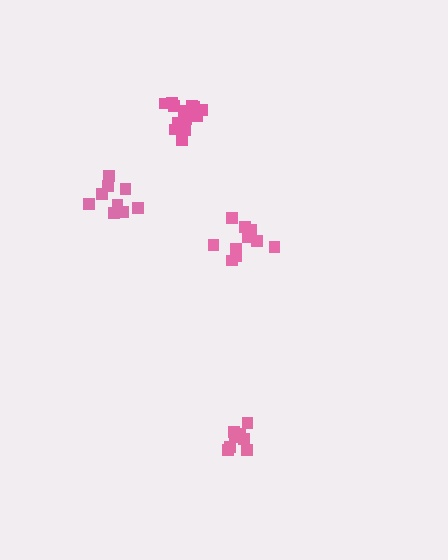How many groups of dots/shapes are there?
There are 4 groups.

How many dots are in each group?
Group 1: 9 dots, Group 2: 10 dots, Group 3: 14 dots, Group 4: 8 dots (41 total).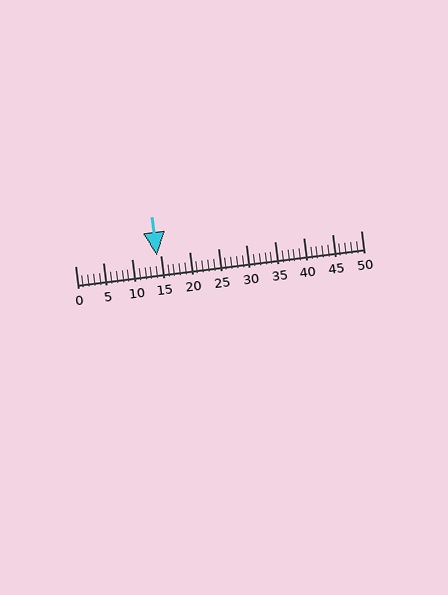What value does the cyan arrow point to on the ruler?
The cyan arrow points to approximately 14.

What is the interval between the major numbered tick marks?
The major tick marks are spaced 5 units apart.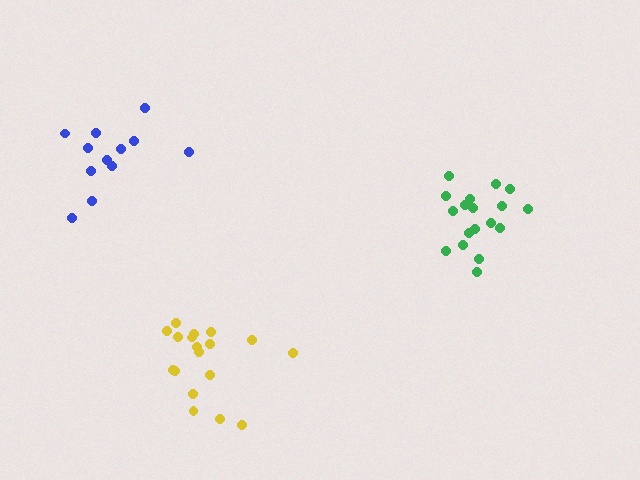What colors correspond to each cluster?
The clusters are colored: blue, green, yellow.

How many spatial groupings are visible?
There are 3 spatial groupings.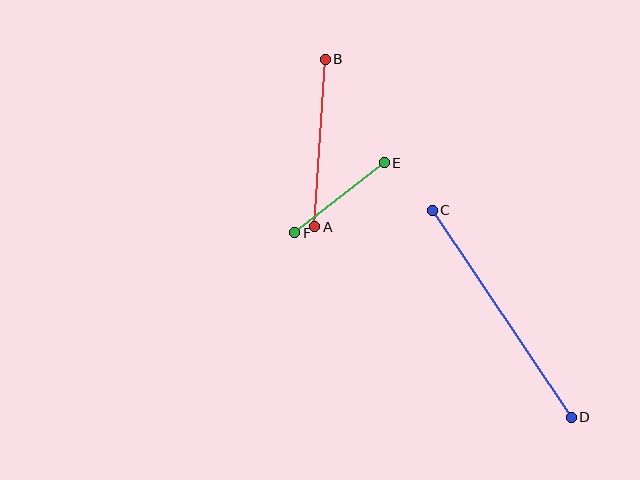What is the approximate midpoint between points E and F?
The midpoint is at approximately (339, 198) pixels.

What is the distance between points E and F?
The distance is approximately 113 pixels.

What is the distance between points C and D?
The distance is approximately 249 pixels.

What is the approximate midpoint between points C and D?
The midpoint is at approximately (502, 314) pixels.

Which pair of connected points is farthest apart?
Points C and D are farthest apart.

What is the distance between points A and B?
The distance is approximately 168 pixels.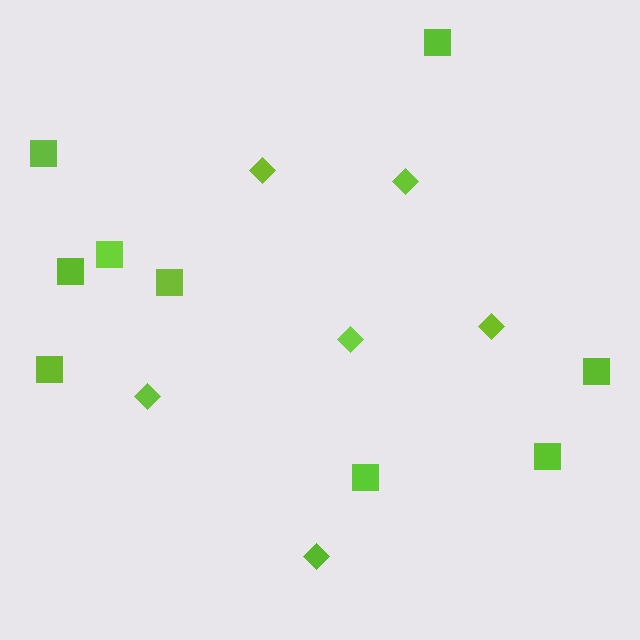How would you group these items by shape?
There are 2 groups: one group of squares (9) and one group of diamonds (6).